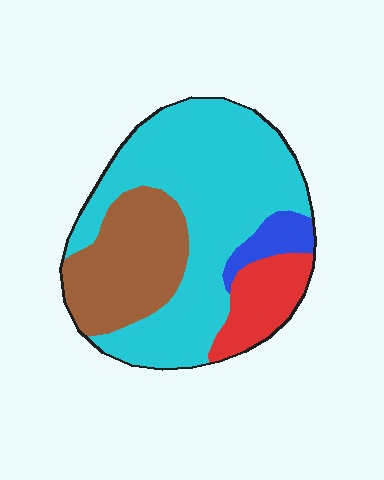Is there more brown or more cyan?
Cyan.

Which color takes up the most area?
Cyan, at roughly 55%.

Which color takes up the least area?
Blue, at roughly 5%.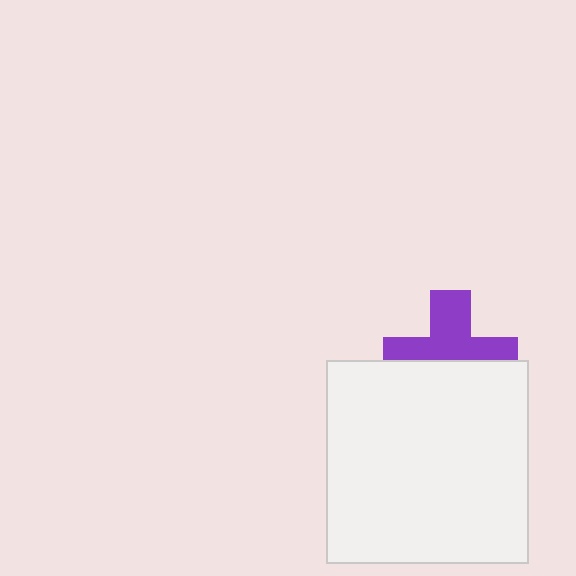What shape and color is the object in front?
The object in front is a white square.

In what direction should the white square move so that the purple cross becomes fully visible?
The white square should move down. That is the shortest direction to clear the overlap and leave the purple cross fully visible.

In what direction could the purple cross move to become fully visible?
The purple cross could move up. That would shift it out from behind the white square entirely.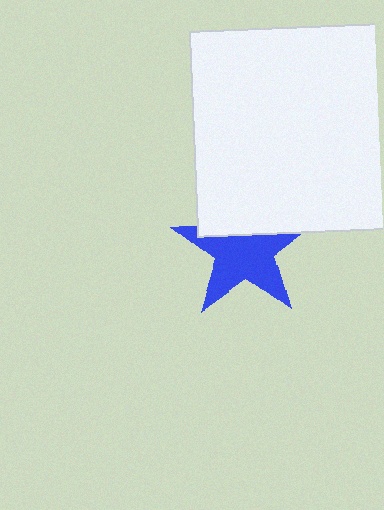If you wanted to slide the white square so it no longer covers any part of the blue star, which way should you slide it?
Slide it up — that is the most direct way to separate the two shapes.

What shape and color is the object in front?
The object in front is a white square.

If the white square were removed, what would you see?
You would see the complete blue star.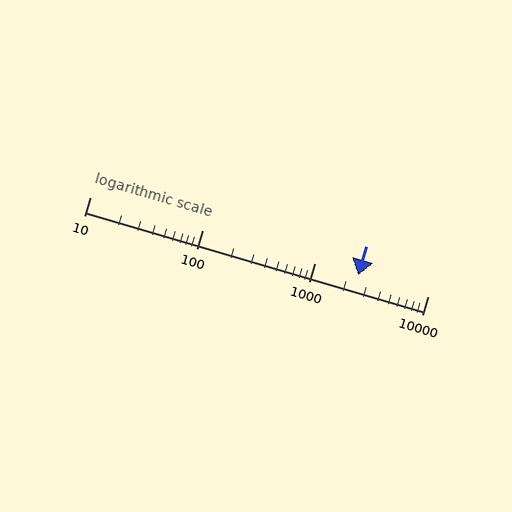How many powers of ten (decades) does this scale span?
The scale spans 3 decades, from 10 to 10000.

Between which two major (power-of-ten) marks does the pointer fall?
The pointer is between 1000 and 10000.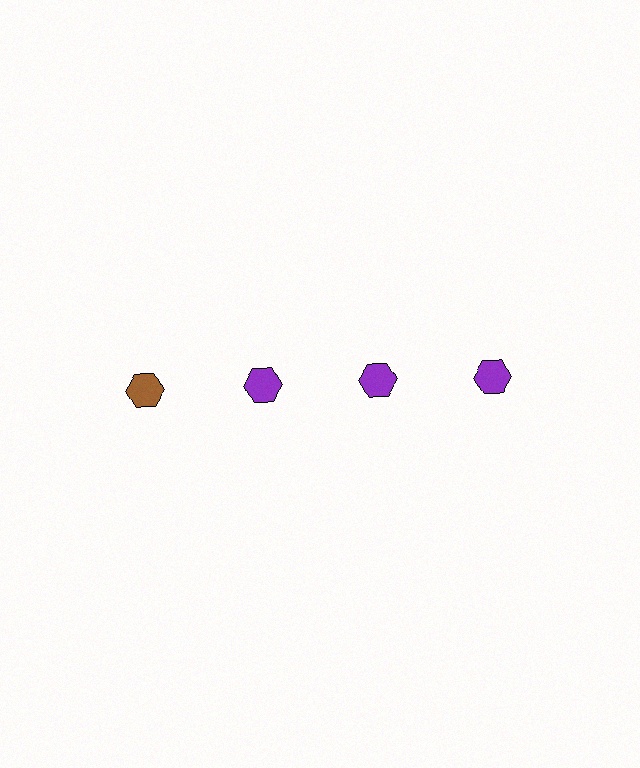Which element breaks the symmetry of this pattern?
The brown hexagon in the top row, leftmost column breaks the symmetry. All other shapes are purple hexagons.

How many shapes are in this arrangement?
There are 4 shapes arranged in a grid pattern.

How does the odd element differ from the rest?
It has a different color: brown instead of purple.